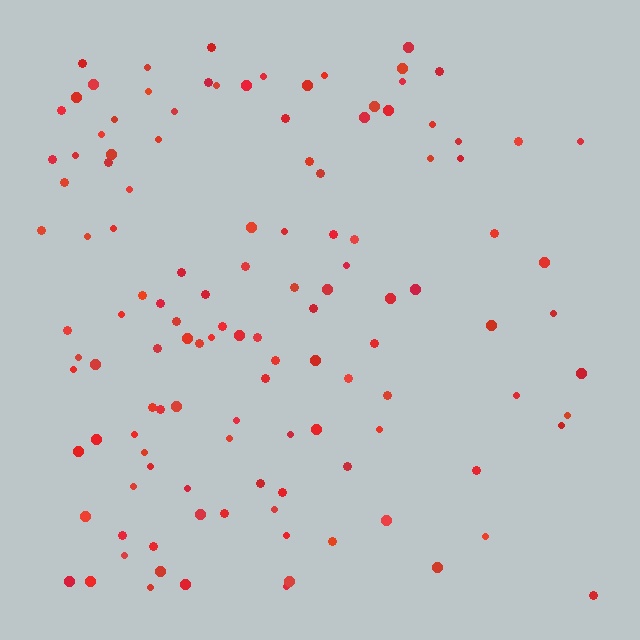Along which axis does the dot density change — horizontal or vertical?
Horizontal.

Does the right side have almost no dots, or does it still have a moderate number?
Still a moderate number, just noticeably fewer than the left.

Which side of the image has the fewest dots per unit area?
The right.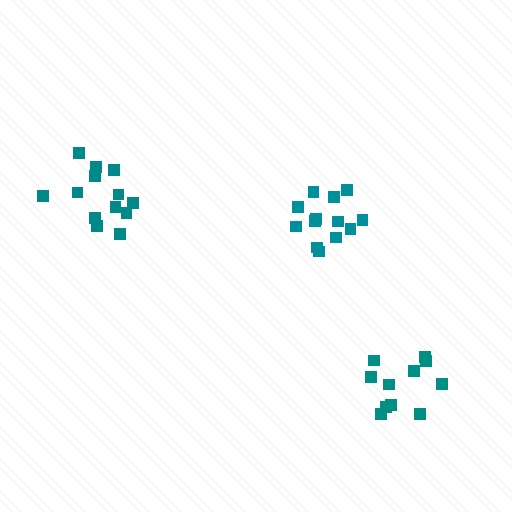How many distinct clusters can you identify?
There are 3 distinct clusters.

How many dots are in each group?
Group 1: 13 dots, Group 2: 13 dots, Group 3: 11 dots (37 total).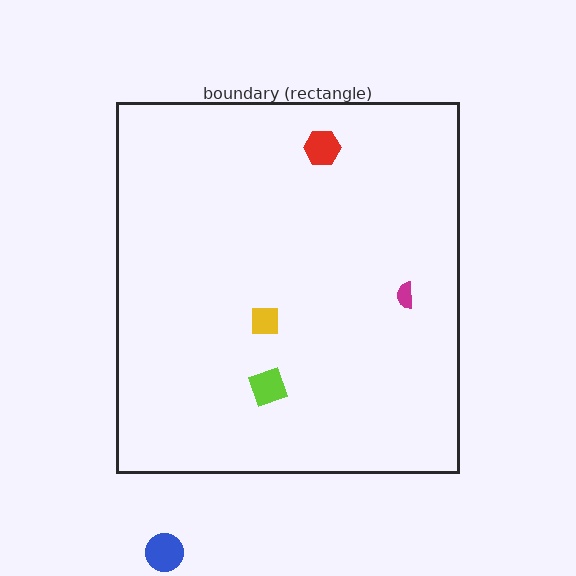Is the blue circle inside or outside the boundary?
Outside.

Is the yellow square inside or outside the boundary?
Inside.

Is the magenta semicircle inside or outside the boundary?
Inside.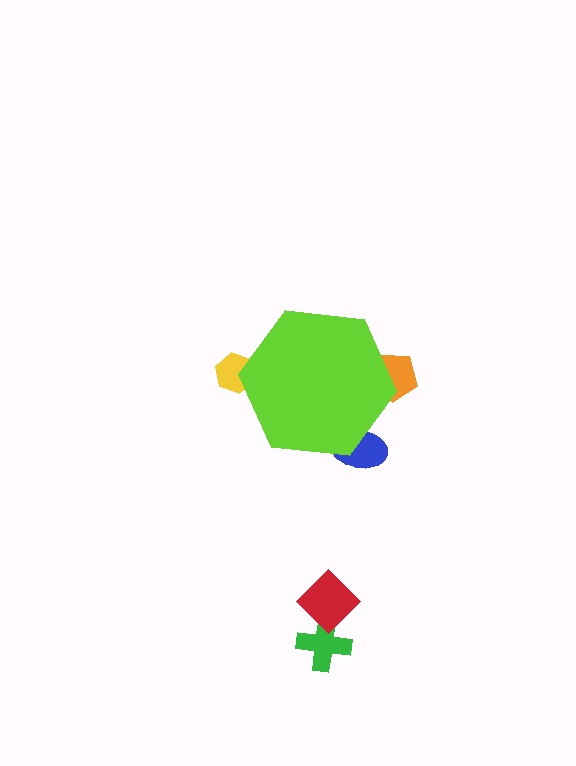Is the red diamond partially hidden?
No, the red diamond is fully visible.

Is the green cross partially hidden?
No, the green cross is fully visible.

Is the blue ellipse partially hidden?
Yes, the blue ellipse is partially hidden behind the lime hexagon.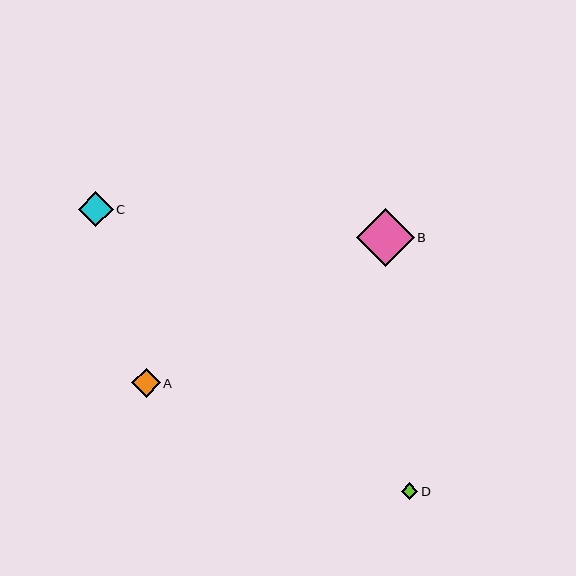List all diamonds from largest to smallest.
From largest to smallest: B, C, A, D.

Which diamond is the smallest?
Diamond D is the smallest with a size of approximately 17 pixels.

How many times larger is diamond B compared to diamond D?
Diamond B is approximately 3.5 times the size of diamond D.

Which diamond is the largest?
Diamond B is the largest with a size of approximately 58 pixels.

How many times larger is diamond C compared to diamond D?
Diamond C is approximately 2.1 times the size of diamond D.